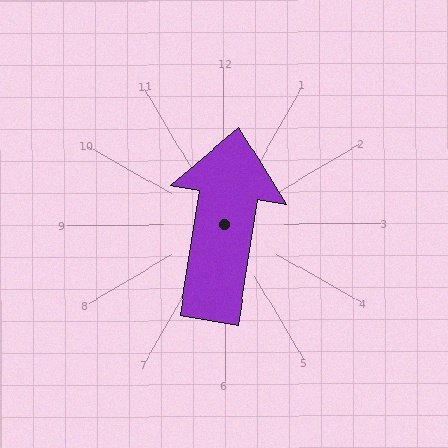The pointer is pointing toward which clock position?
Roughly 12 o'clock.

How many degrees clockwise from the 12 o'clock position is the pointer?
Approximately 9 degrees.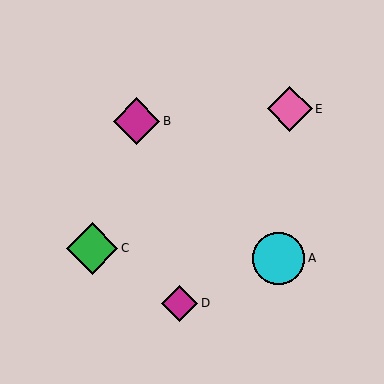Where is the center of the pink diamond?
The center of the pink diamond is at (290, 109).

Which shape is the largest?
The cyan circle (labeled A) is the largest.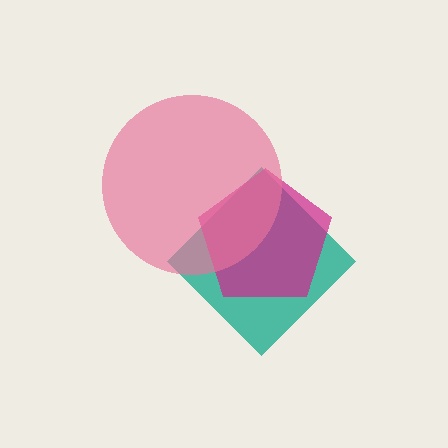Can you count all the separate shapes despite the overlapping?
Yes, there are 3 separate shapes.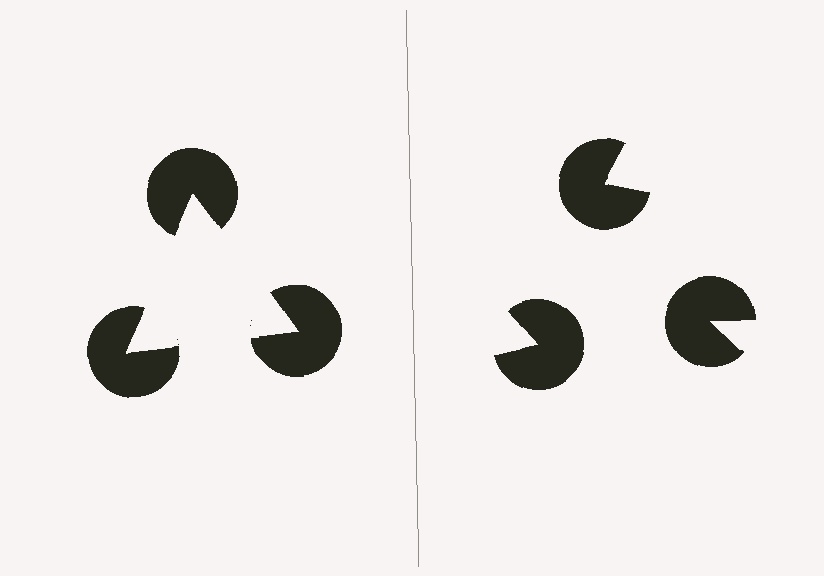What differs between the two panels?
The pac-man discs are positioned identically on both sides; only the wedge orientations differ. On the left they align to a triangle; on the right they are misaligned.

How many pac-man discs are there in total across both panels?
6 — 3 on each side.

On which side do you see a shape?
An illusory triangle appears on the left side. On the right side the wedge cuts are rotated, so no coherent shape forms.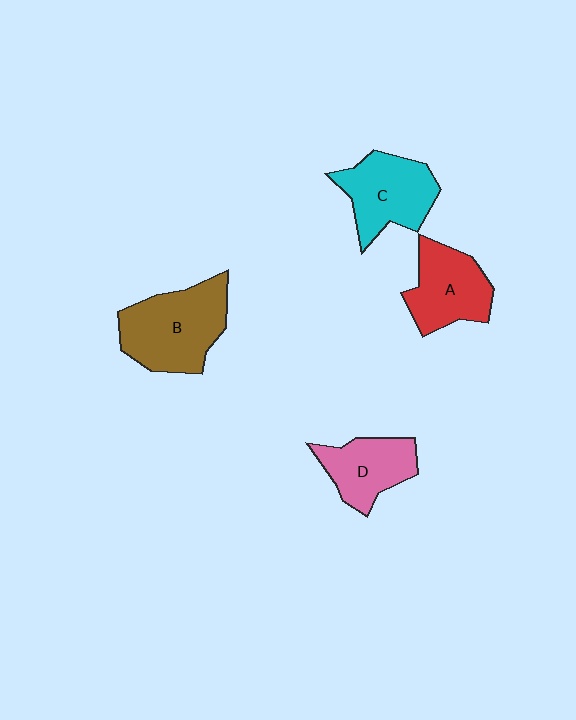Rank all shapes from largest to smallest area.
From largest to smallest: B (brown), C (cyan), A (red), D (pink).